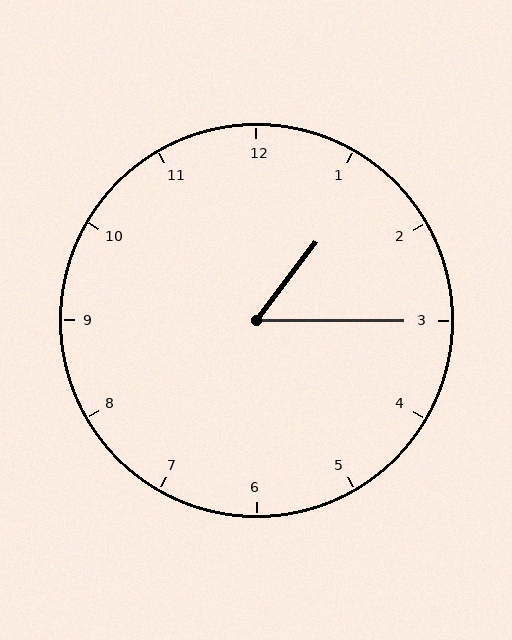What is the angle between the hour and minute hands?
Approximately 52 degrees.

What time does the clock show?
1:15.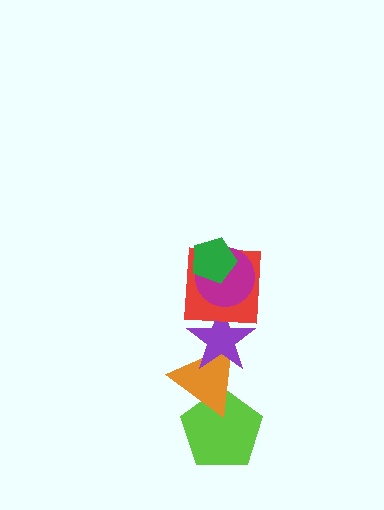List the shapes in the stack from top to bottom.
From top to bottom: the green pentagon, the magenta circle, the red square, the purple star, the orange triangle, the lime pentagon.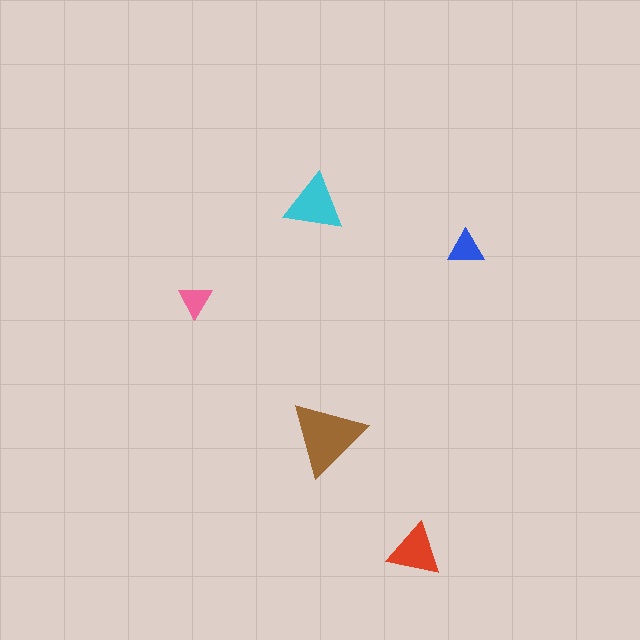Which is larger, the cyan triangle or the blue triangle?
The cyan one.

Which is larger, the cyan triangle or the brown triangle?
The brown one.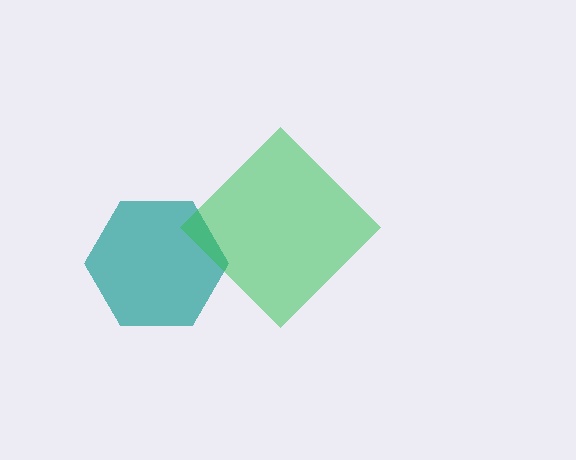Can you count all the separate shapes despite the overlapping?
Yes, there are 2 separate shapes.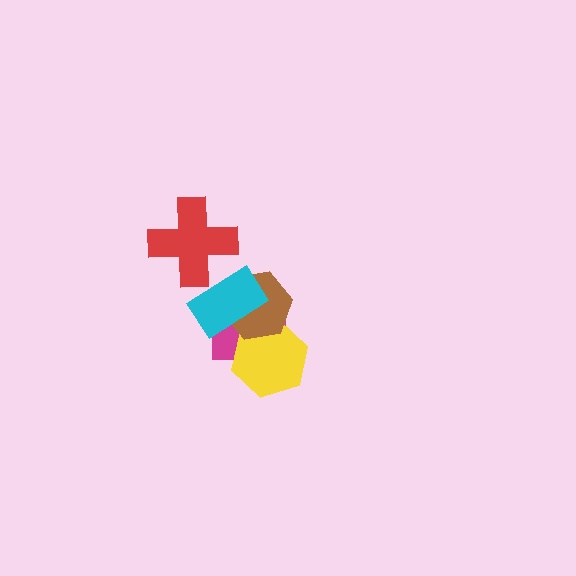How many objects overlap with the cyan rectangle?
3 objects overlap with the cyan rectangle.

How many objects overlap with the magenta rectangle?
3 objects overlap with the magenta rectangle.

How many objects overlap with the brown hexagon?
3 objects overlap with the brown hexagon.